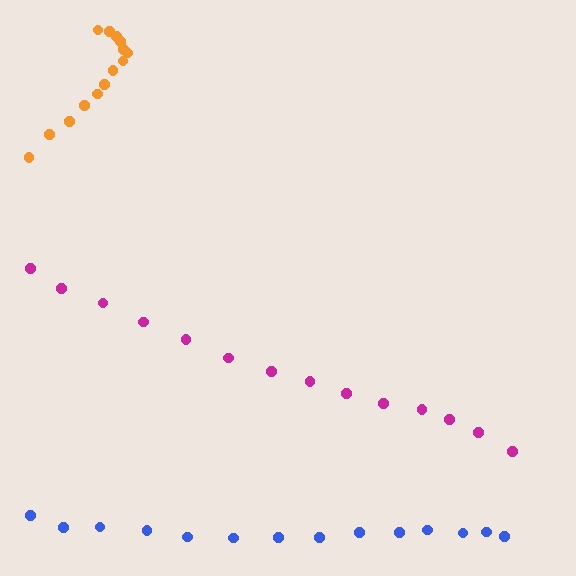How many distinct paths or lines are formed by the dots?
There are 3 distinct paths.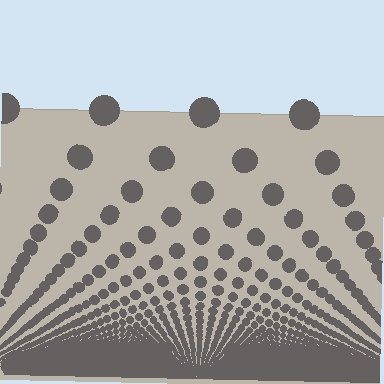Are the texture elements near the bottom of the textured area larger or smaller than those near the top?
Smaller. The gradient is inverted — elements near the bottom are smaller and denser.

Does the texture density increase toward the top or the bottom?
Density increases toward the bottom.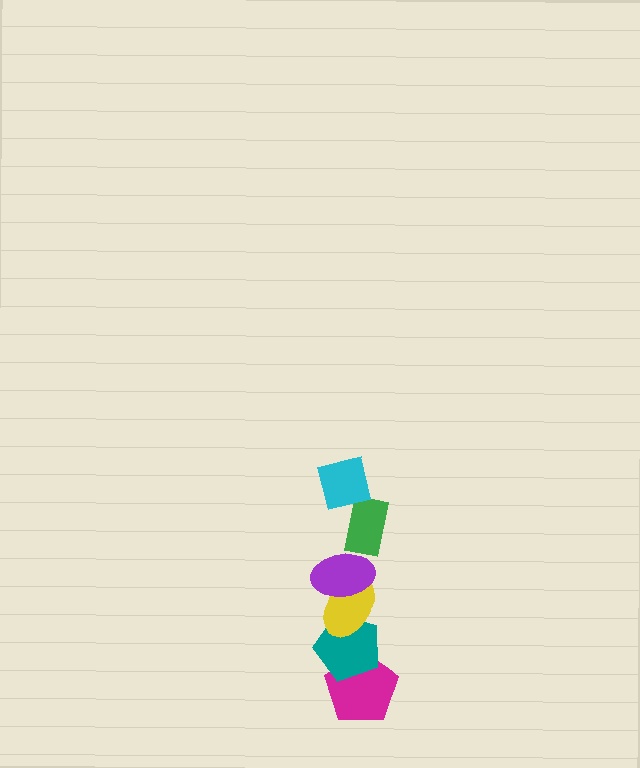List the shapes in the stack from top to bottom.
From top to bottom: the cyan square, the green rectangle, the purple ellipse, the yellow ellipse, the teal pentagon, the magenta pentagon.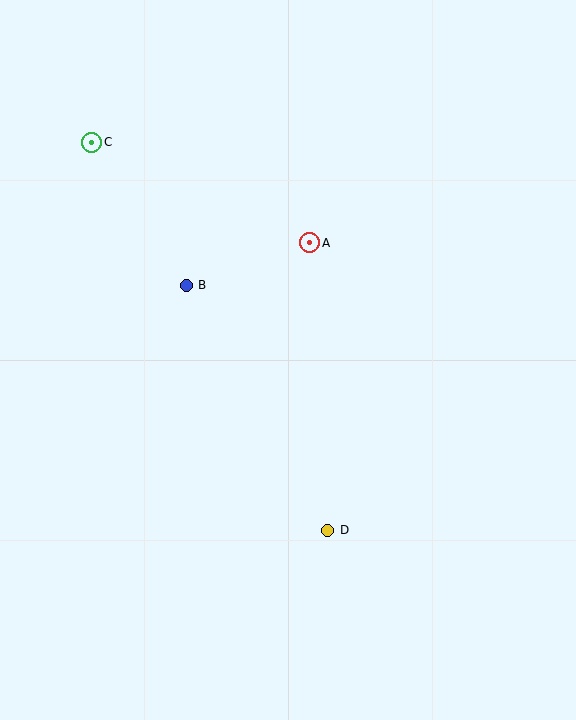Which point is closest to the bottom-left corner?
Point D is closest to the bottom-left corner.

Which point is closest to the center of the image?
Point A at (310, 243) is closest to the center.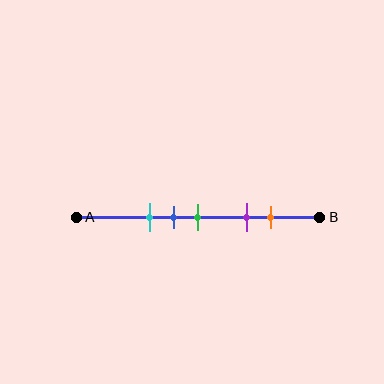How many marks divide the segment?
There are 5 marks dividing the segment.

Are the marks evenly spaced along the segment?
No, the marks are not evenly spaced.